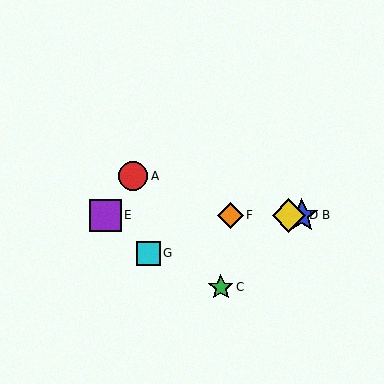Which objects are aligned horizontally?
Objects B, D, E, F are aligned horizontally.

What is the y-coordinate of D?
Object D is at y≈215.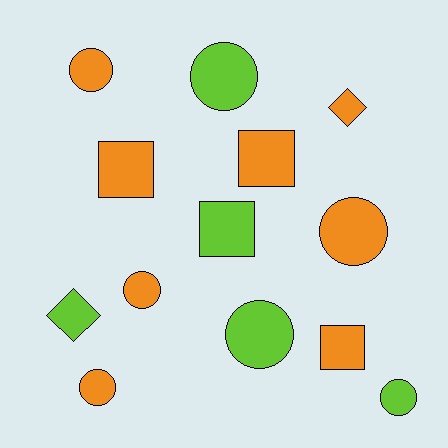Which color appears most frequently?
Orange, with 8 objects.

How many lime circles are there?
There are 3 lime circles.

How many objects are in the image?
There are 13 objects.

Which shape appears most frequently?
Circle, with 7 objects.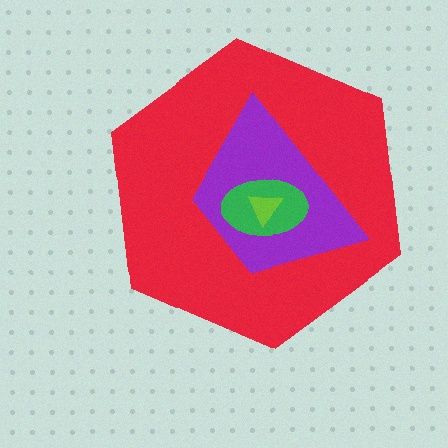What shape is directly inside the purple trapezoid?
The green ellipse.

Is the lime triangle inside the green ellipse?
Yes.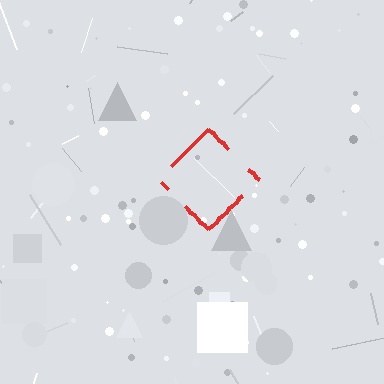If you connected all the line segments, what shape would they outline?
They would outline a diamond.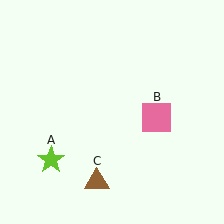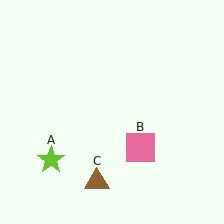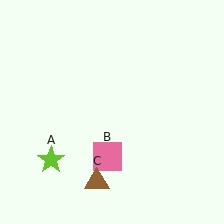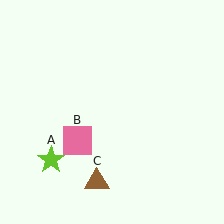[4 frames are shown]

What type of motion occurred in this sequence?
The pink square (object B) rotated clockwise around the center of the scene.